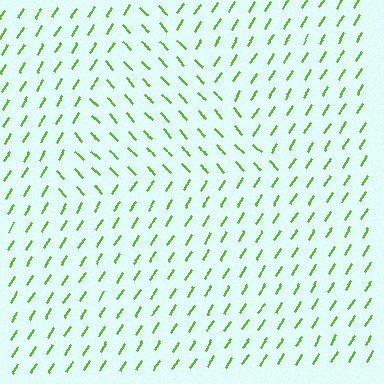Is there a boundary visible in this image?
Yes, there is a texture boundary formed by a change in line orientation.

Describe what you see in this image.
The image is filled with small lime line segments. A triangle region in the image has lines oriented differently from the surrounding lines, creating a visible texture boundary.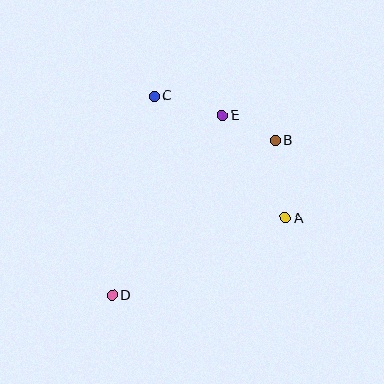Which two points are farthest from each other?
Points B and D are farthest from each other.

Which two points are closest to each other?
Points B and E are closest to each other.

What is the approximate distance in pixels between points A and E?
The distance between A and E is approximately 120 pixels.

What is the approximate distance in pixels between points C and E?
The distance between C and E is approximately 71 pixels.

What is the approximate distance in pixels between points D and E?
The distance between D and E is approximately 211 pixels.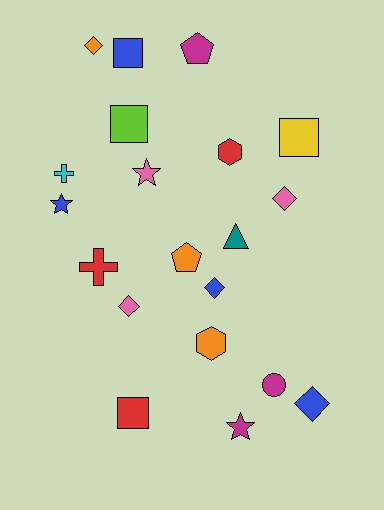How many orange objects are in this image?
There are 3 orange objects.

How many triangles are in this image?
There is 1 triangle.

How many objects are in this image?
There are 20 objects.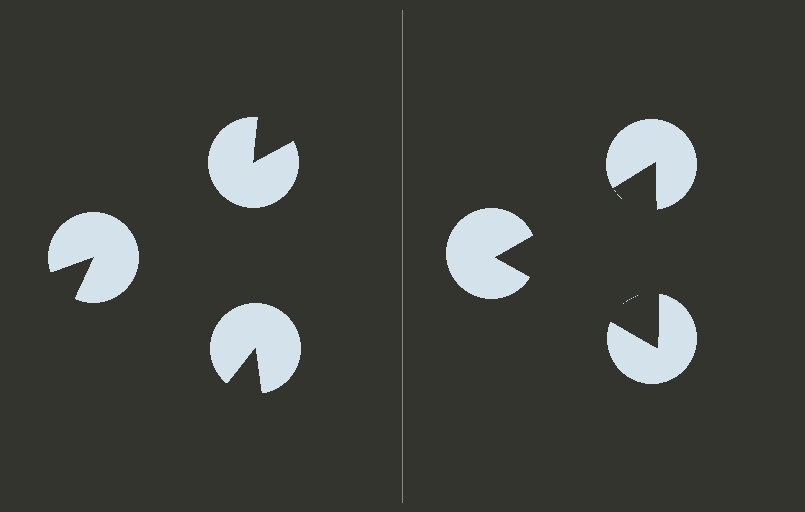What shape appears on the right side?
An illusory triangle.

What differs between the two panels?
The pac-man discs are positioned identically on both sides; only the wedge orientations differ. On the right they align to a triangle; on the left they are misaligned.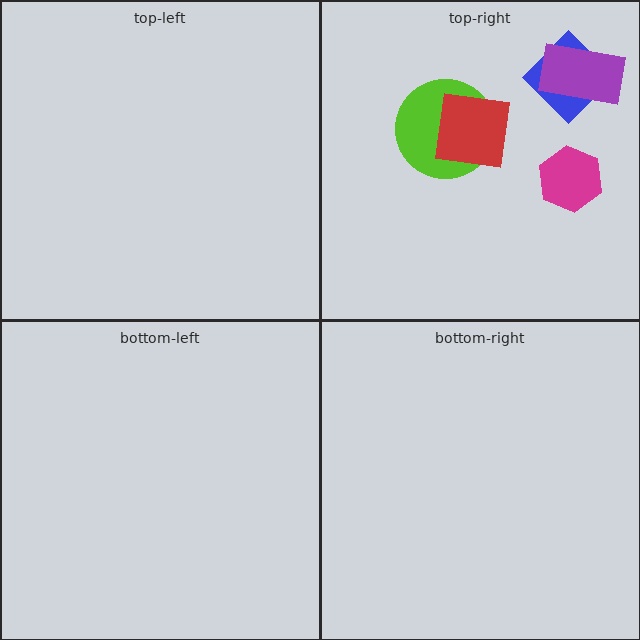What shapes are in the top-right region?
The lime circle, the red square, the blue diamond, the purple rectangle, the magenta hexagon.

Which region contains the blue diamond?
The top-right region.